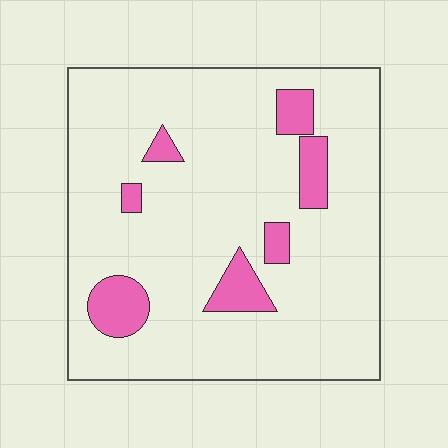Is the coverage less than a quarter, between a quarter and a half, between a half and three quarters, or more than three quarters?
Less than a quarter.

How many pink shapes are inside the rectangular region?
7.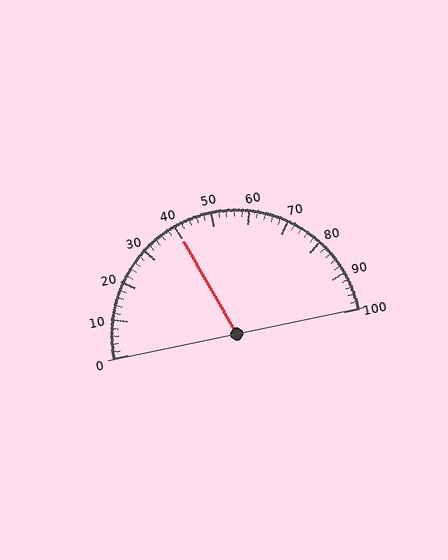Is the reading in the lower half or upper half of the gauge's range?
The reading is in the lower half of the range (0 to 100).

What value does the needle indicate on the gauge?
The needle indicates approximately 40.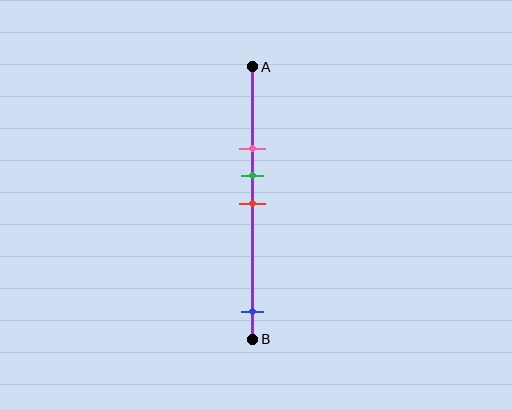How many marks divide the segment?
There are 4 marks dividing the segment.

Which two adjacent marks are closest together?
The green and red marks are the closest adjacent pair.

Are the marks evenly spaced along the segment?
No, the marks are not evenly spaced.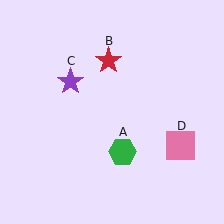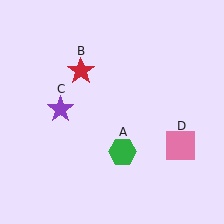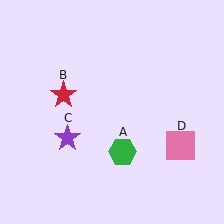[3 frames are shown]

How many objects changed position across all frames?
2 objects changed position: red star (object B), purple star (object C).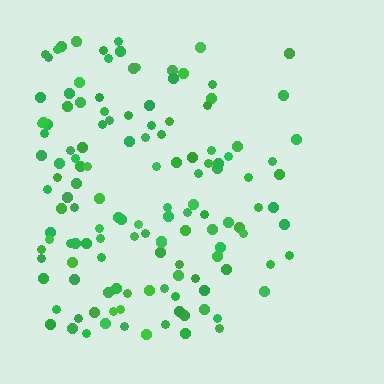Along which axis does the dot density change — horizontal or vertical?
Horizontal.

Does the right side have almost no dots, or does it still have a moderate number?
Still a moderate number, just noticeably fewer than the left.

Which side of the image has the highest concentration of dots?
The left.